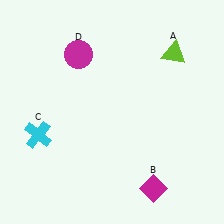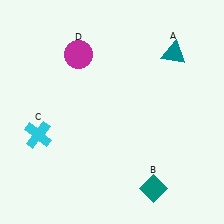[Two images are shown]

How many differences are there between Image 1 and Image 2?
There are 2 differences between the two images.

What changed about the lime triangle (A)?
In Image 1, A is lime. In Image 2, it changed to teal.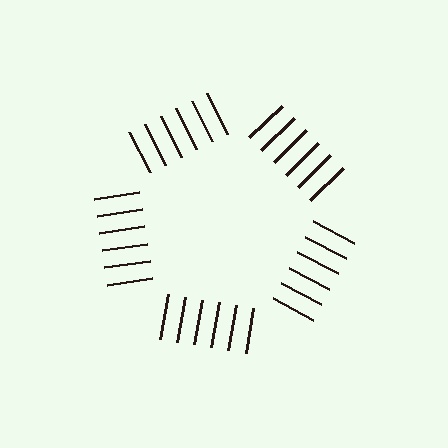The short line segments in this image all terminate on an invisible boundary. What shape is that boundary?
An illusory pentagon — the line segments terminate on its edges but no continuous stroke is drawn.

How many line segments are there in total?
30 — 6 along each of the 5 edges.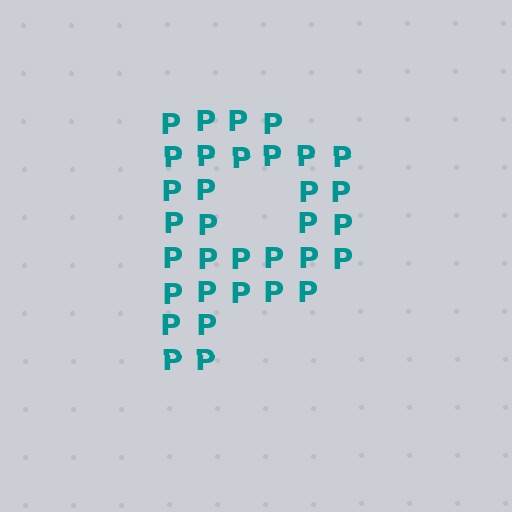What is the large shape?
The large shape is the letter P.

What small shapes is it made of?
It is made of small letter P's.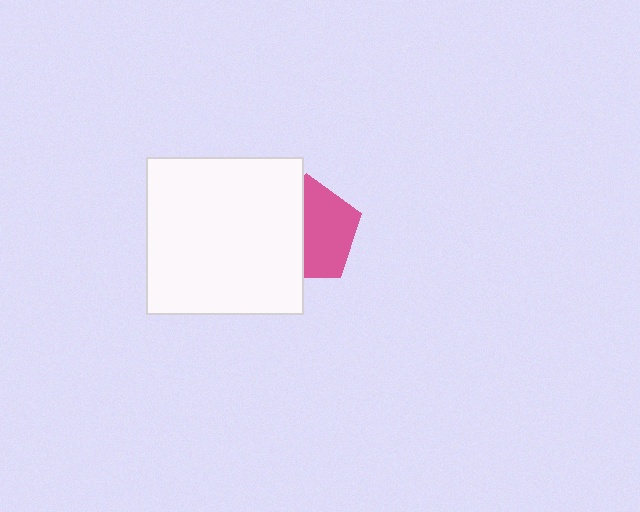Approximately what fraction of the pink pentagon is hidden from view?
Roughly 46% of the pink pentagon is hidden behind the white square.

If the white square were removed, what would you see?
You would see the complete pink pentagon.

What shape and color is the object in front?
The object in front is a white square.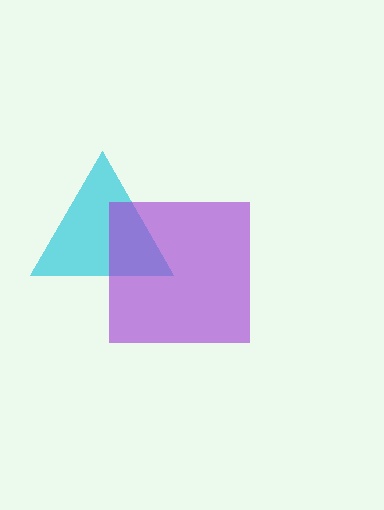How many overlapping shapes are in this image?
There are 2 overlapping shapes in the image.